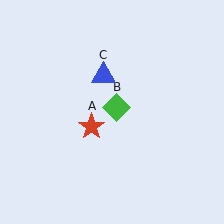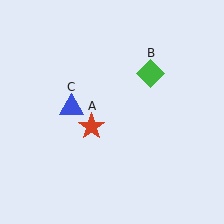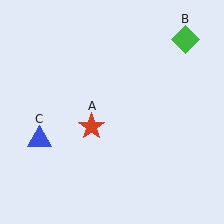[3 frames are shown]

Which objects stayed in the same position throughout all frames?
Red star (object A) remained stationary.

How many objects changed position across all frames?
2 objects changed position: green diamond (object B), blue triangle (object C).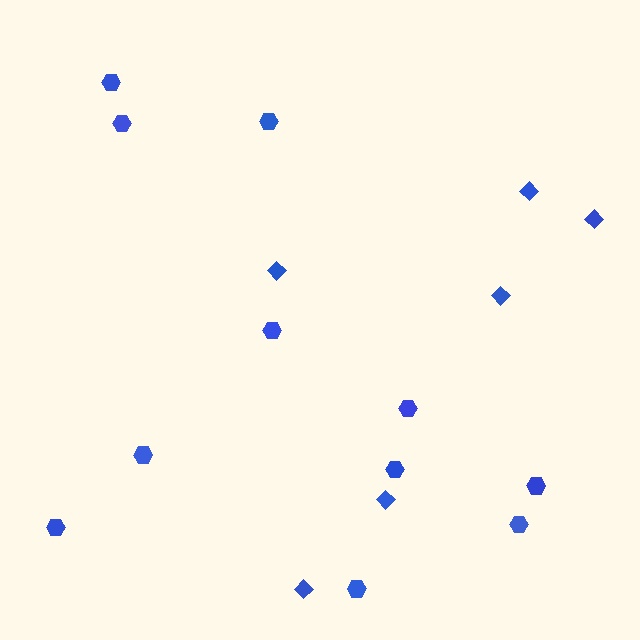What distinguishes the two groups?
There are 2 groups: one group of hexagons (11) and one group of diamonds (6).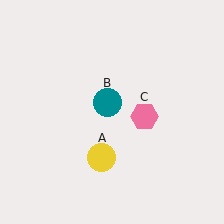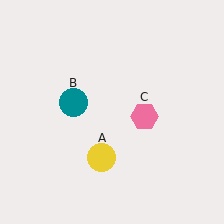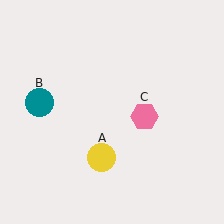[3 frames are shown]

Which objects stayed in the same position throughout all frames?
Yellow circle (object A) and pink hexagon (object C) remained stationary.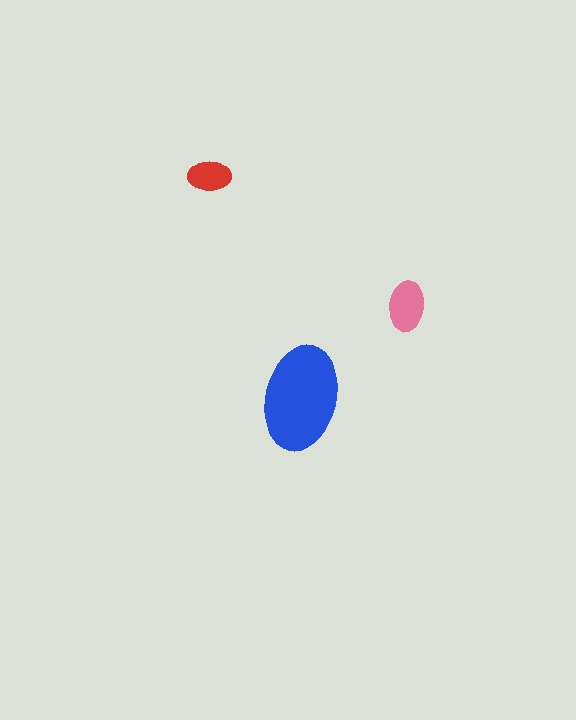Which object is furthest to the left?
The red ellipse is leftmost.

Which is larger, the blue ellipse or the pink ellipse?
The blue one.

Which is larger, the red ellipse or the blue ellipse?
The blue one.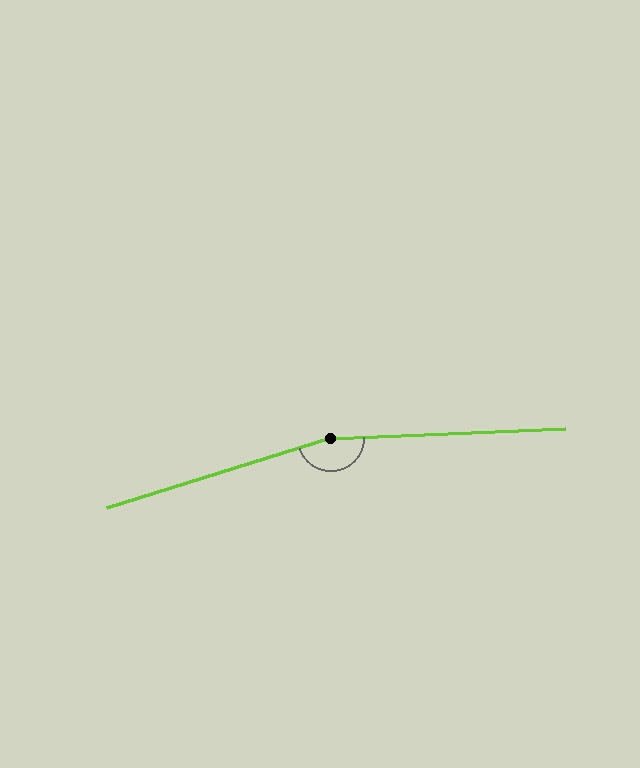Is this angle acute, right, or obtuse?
It is obtuse.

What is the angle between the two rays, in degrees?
Approximately 165 degrees.